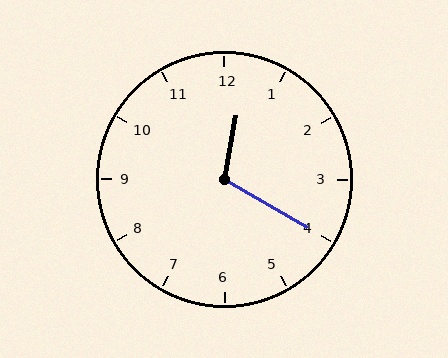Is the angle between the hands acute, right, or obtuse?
It is obtuse.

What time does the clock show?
12:20.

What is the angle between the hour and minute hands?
Approximately 110 degrees.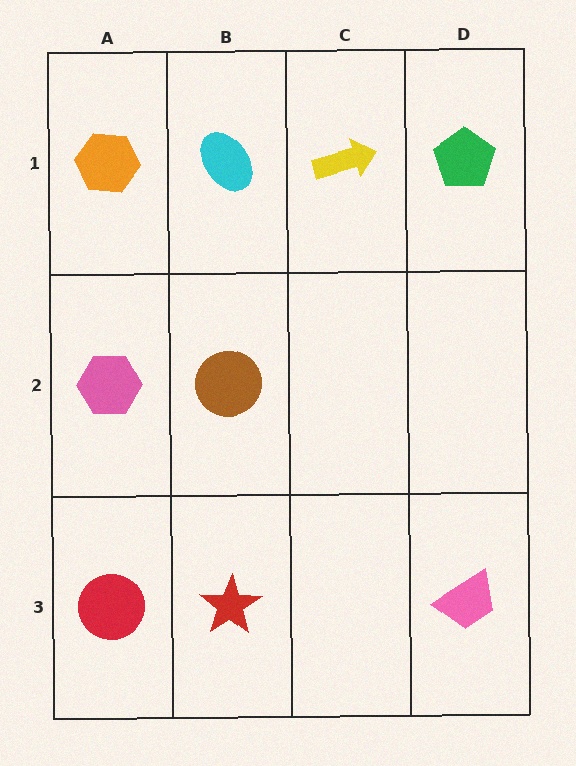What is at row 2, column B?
A brown circle.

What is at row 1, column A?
An orange hexagon.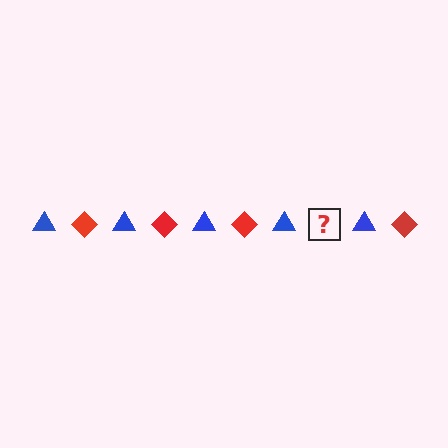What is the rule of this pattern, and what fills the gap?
The rule is that the pattern alternates between blue triangle and red diamond. The gap should be filled with a red diamond.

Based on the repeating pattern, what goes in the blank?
The blank should be a red diamond.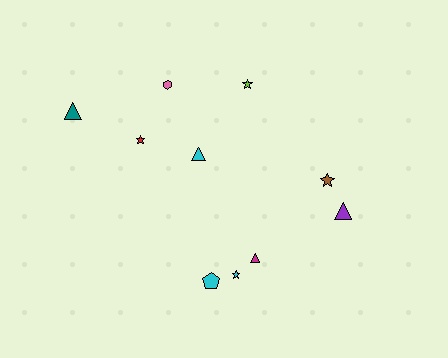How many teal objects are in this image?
There is 1 teal object.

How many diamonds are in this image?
There are no diamonds.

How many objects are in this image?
There are 10 objects.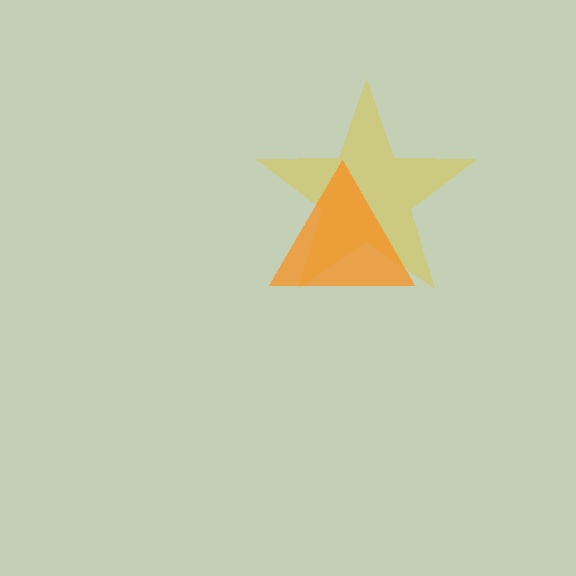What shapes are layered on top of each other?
The layered shapes are: a yellow star, an orange triangle.